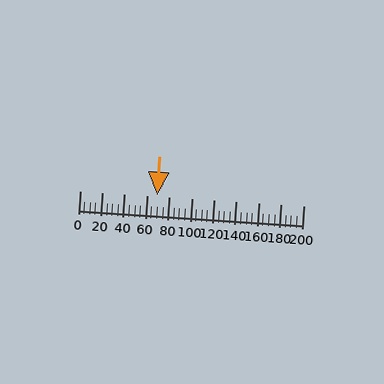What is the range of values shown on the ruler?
The ruler shows values from 0 to 200.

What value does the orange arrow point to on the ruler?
The orange arrow points to approximately 69.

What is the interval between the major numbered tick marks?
The major tick marks are spaced 20 units apart.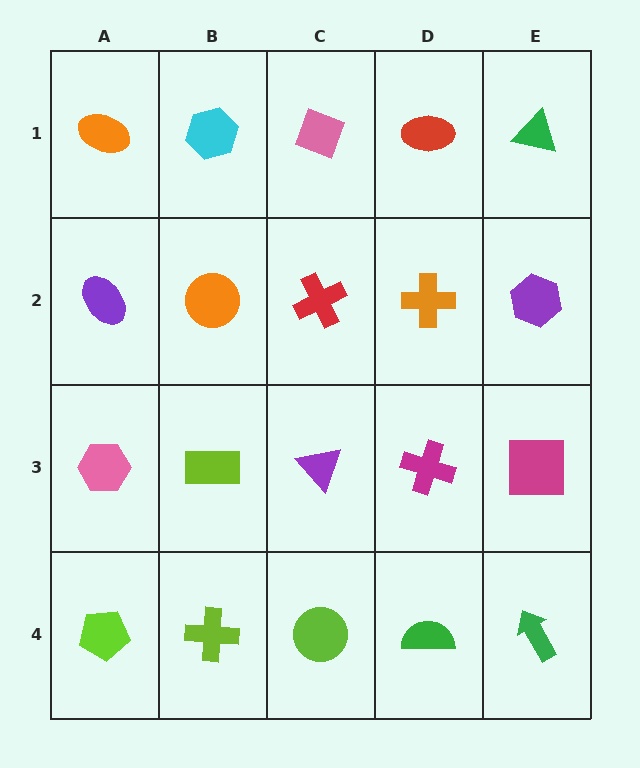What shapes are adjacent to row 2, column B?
A cyan hexagon (row 1, column B), a lime rectangle (row 3, column B), a purple ellipse (row 2, column A), a red cross (row 2, column C).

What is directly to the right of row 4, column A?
A lime cross.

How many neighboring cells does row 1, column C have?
3.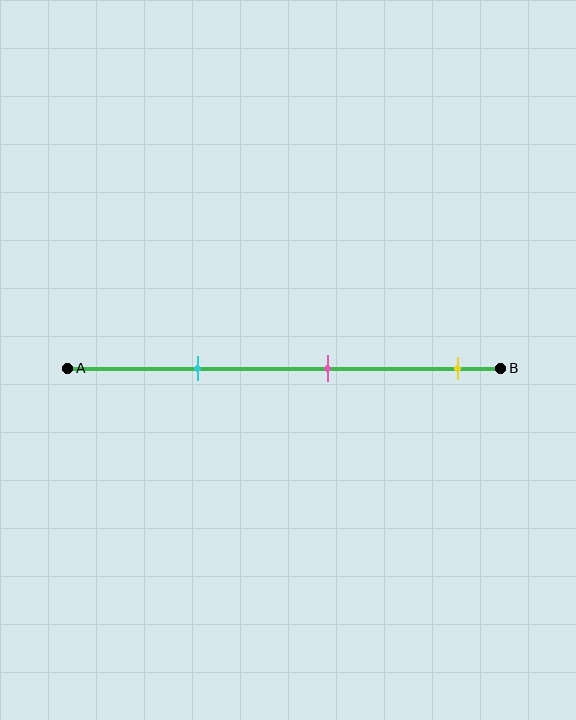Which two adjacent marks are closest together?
The cyan and pink marks are the closest adjacent pair.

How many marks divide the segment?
There are 3 marks dividing the segment.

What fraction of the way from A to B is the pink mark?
The pink mark is approximately 60% (0.6) of the way from A to B.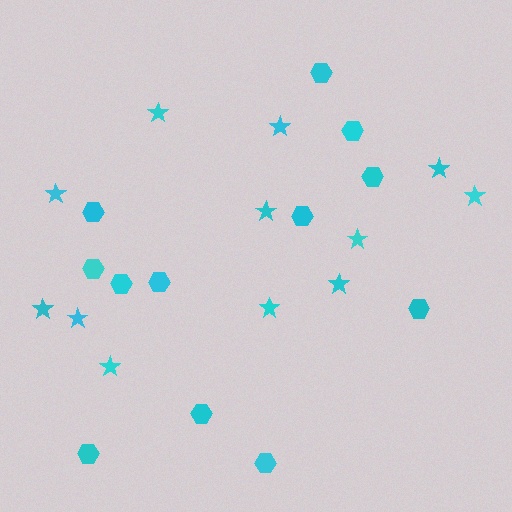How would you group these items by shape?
There are 2 groups: one group of stars (12) and one group of hexagons (12).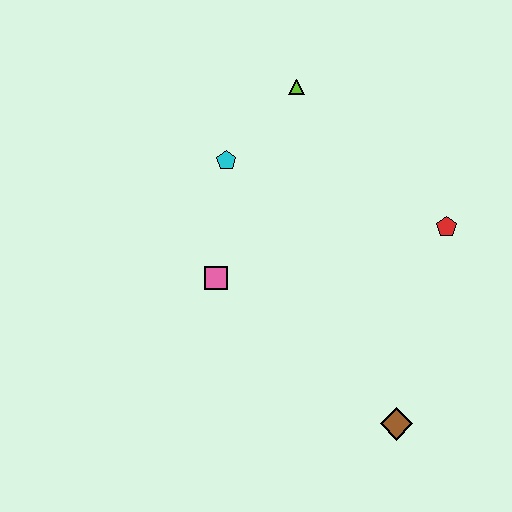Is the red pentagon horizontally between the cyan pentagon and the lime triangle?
No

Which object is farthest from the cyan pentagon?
The brown diamond is farthest from the cyan pentagon.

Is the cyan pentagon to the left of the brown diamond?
Yes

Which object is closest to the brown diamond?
The red pentagon is closest to the brown diamond.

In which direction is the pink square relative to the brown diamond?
The pink square is to the left of the brown diamond.